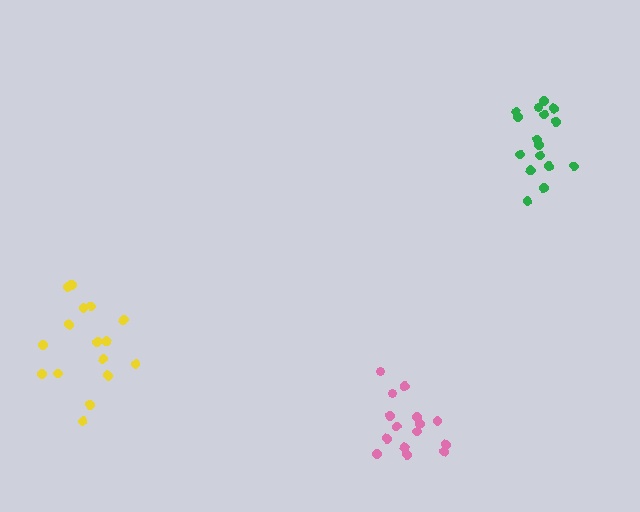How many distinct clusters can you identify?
There are 3 distinct clusters.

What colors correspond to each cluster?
The clusters are colored: pink, yellow, green.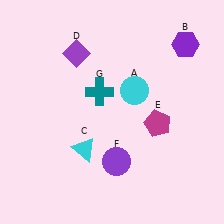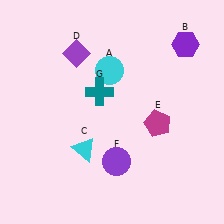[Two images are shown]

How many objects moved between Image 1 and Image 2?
1 object moved between the two images.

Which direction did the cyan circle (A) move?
The cyan circle (A) moved left.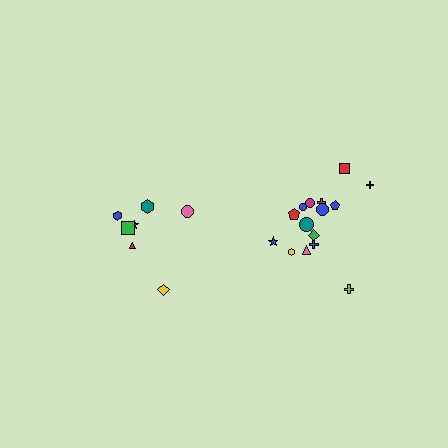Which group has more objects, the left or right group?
The right group.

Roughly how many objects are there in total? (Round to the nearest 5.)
Roughly 20 objects in total.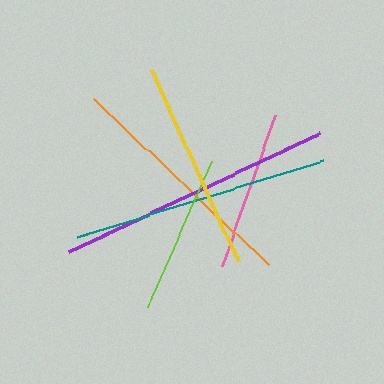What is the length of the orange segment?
The orange segment is approximately 241 pixels long.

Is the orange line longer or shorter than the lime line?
The orange line is longer than the lime line.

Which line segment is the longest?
The purple line is the longest at approximately 278 pixels.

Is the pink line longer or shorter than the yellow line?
The yellow line is longer than the pink line.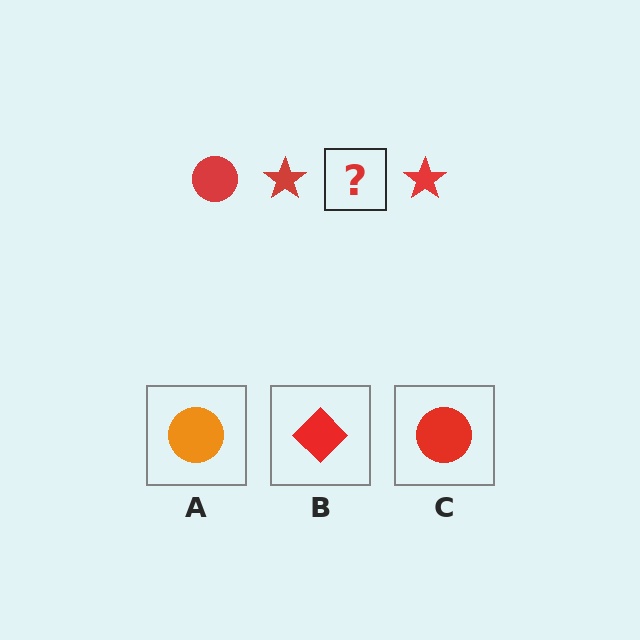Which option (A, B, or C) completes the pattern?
C.